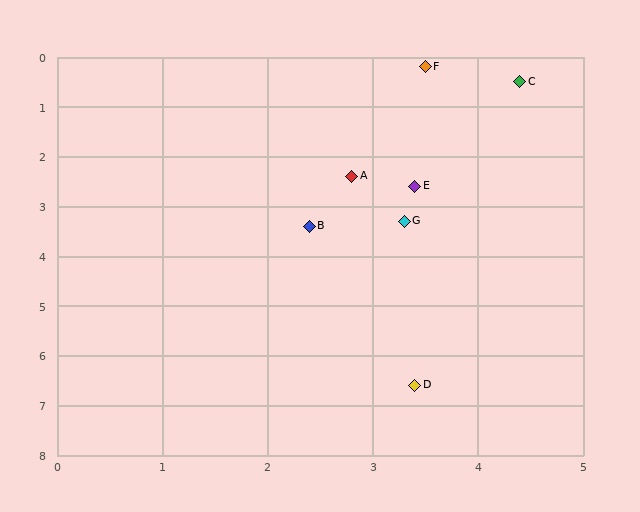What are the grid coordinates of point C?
Point C is at approximately (4.4, 0.5).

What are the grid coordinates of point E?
Point E is at approximately (3.4, 2.6).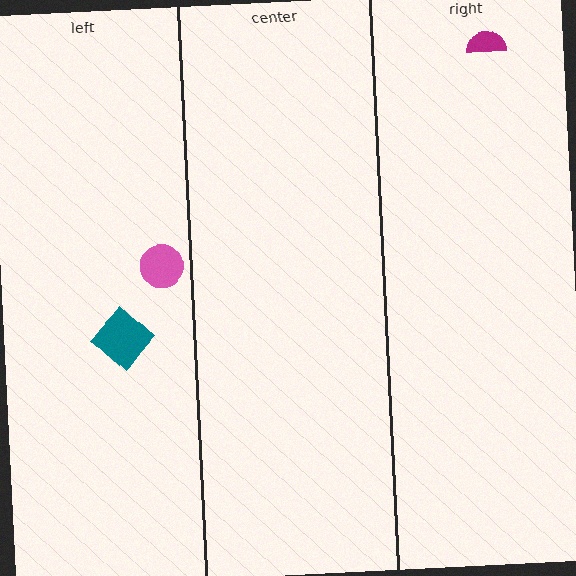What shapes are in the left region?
The pink circle, the teal diamond.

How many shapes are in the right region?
1.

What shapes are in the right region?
The magenta semicircle.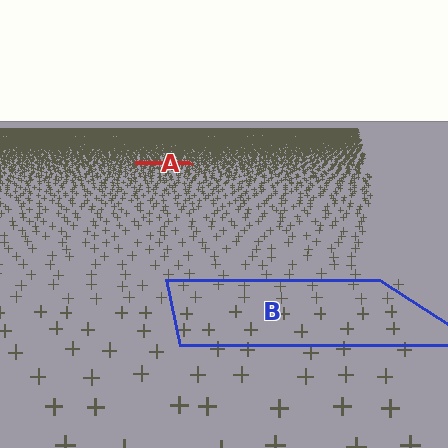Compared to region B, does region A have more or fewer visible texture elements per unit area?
Region A has more texture elements per unit area — they are packed more densely because it is farther away.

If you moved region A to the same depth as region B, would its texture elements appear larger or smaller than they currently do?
They would appear larger. At a closer depth, the same texture elements are projected at a bigger on-screen size.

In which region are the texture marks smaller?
The texture marks are smaller in region A, because it is farther away.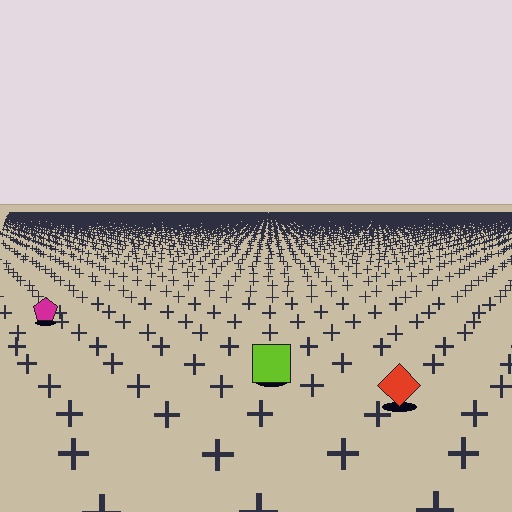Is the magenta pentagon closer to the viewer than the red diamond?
No. The red diamond is closer — you can tell from the texture gradient: the ground texture is coarser near it.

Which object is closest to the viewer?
The red diamond is closest. The texture marks near it are larger and more spread out.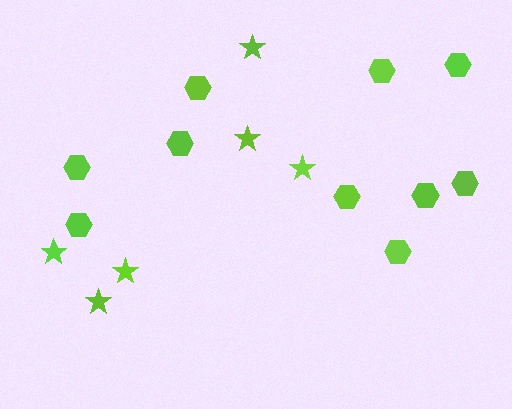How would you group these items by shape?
There are 2 groups: one group of stars (6) and one group of hexagons (10).